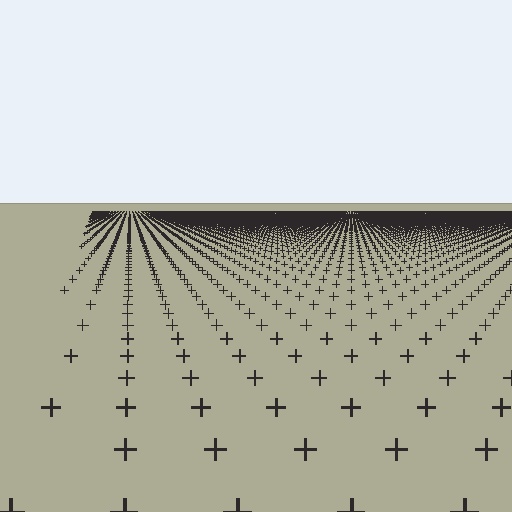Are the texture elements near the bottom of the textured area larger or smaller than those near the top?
Larger. Near the bottom, elements are closer to the viewer and appear at a bigger on-screen size.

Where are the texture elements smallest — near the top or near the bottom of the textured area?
Near the top.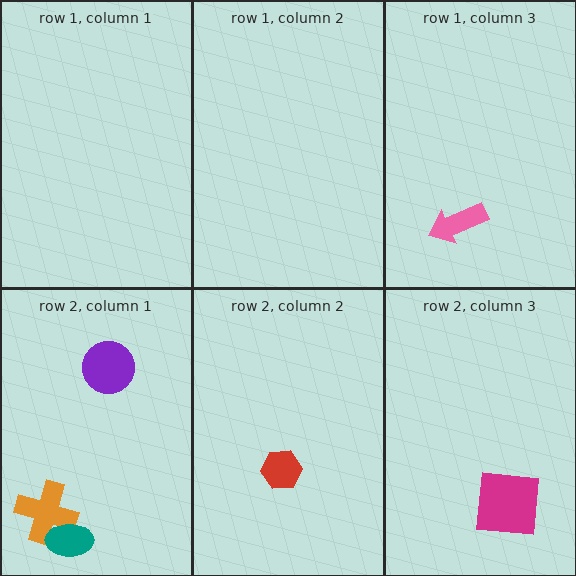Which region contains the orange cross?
The row 2, column 1 region.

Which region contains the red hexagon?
The row 2, column 2 region.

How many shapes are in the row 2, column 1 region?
3.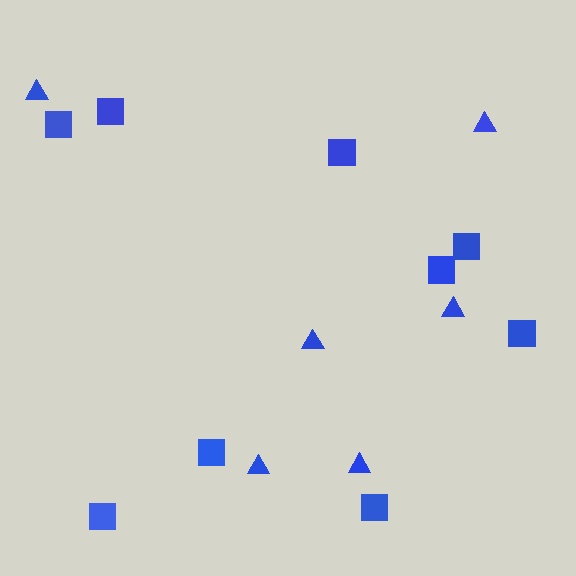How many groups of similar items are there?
There are 2 groups: one group of triangles (6) and one group of squares (9).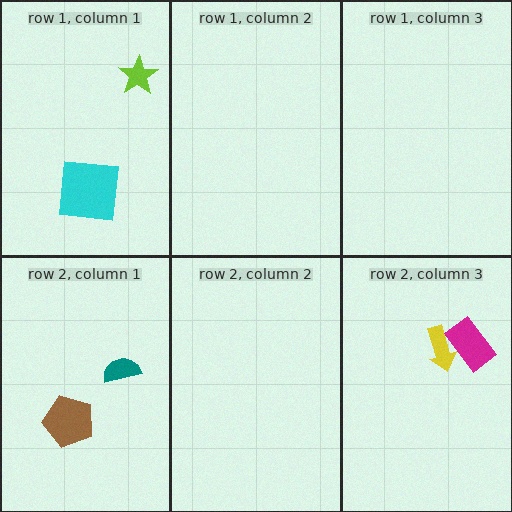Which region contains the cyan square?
The row 1, column 1 region.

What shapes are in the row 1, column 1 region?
The lime star, the cyan square.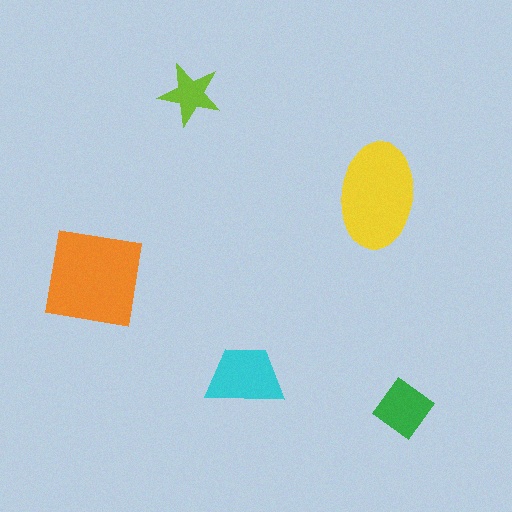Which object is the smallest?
The lime star.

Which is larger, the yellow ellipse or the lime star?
The yellow ellipse.